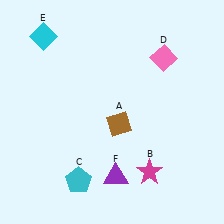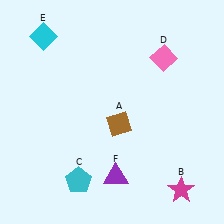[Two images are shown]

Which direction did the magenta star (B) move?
The magenta star (B) moved right.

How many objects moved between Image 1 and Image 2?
1 object moved between the two images.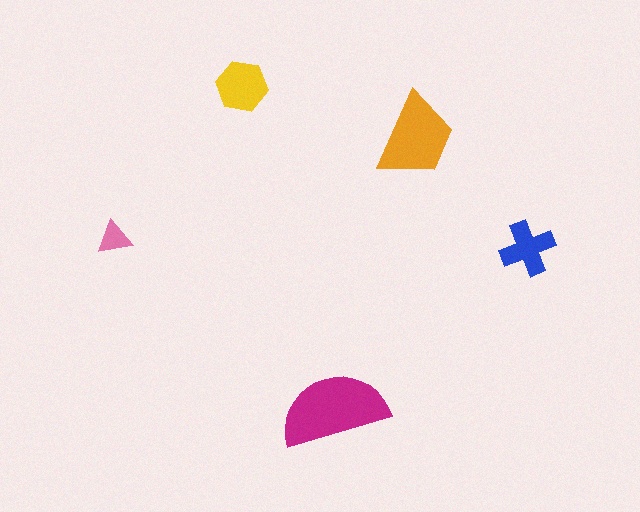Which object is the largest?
The magenta semicircle.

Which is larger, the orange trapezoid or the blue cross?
The orange trapezoid.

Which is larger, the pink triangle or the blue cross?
The blue cross.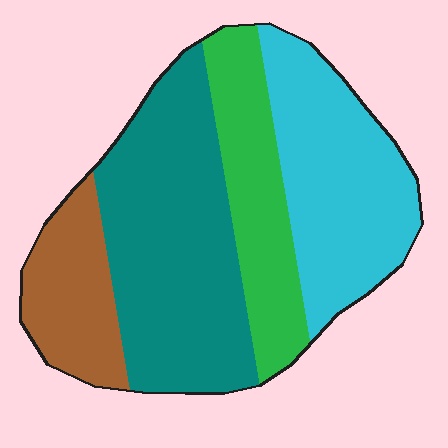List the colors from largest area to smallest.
From largest to smallest: teal, cyan, green, brown.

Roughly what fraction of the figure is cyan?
Cyan covers roughly 30% of the figure.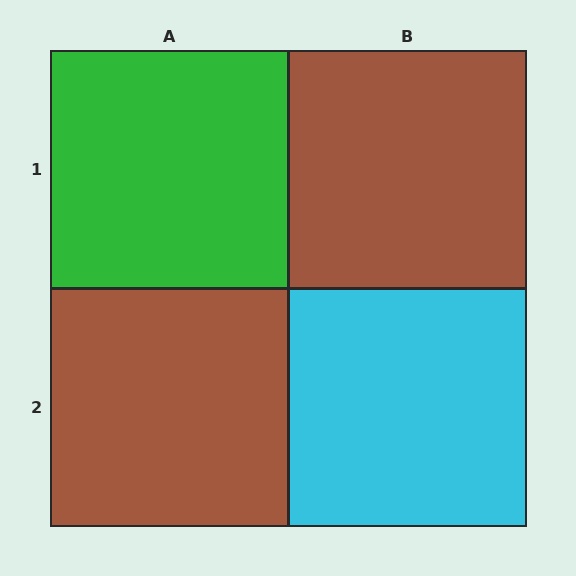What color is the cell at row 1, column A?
Green.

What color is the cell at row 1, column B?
Brown.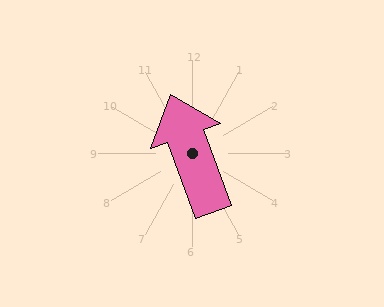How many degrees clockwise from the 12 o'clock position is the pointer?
Approximately 340 degrees.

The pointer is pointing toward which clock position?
Roughly 11 o'clock.